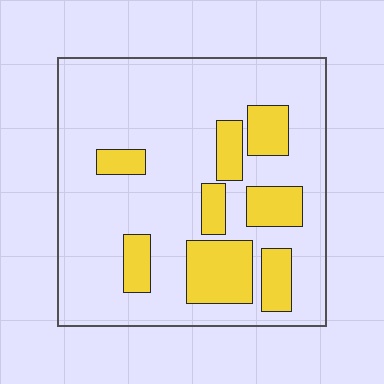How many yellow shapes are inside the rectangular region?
8.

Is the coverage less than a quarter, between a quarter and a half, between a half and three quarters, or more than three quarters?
Less than a quarter.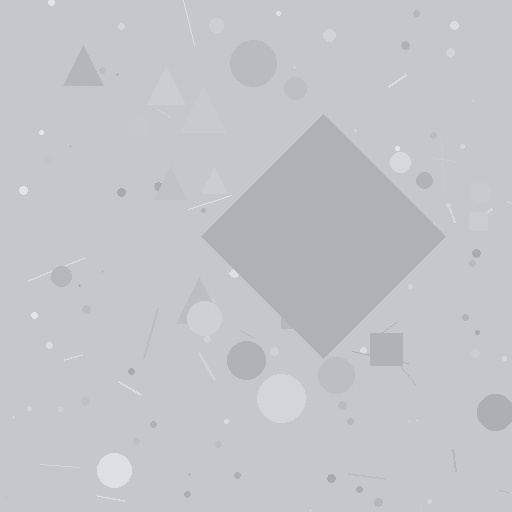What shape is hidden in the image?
A diamond is hidden in the image.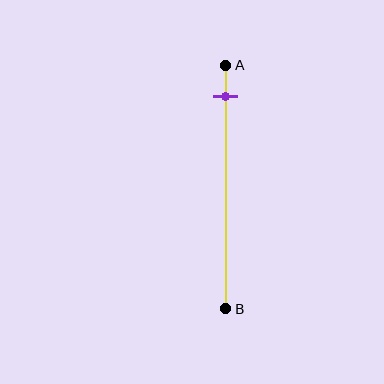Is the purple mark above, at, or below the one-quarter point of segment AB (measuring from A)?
The purple mark is above the one-quarter point of segment AB.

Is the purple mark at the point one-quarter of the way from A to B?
No, the mark is at about 15% from A, not at the 25% one-quarter point.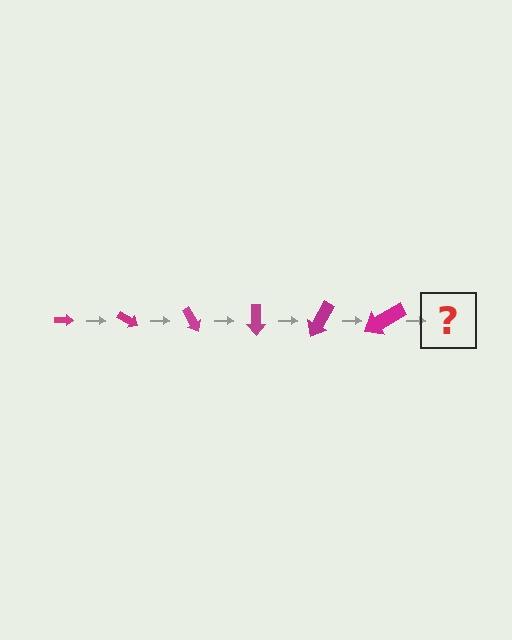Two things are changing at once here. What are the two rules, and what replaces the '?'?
The two rules are that the arrow grows larger each step and it rotates 30 degrees each step. The '?' should be an arrow, larger than the previous one and rotated 180 degrees from the start.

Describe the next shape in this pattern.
It should be an arrow, larger than the previous one and rotated 180 degrees from the start.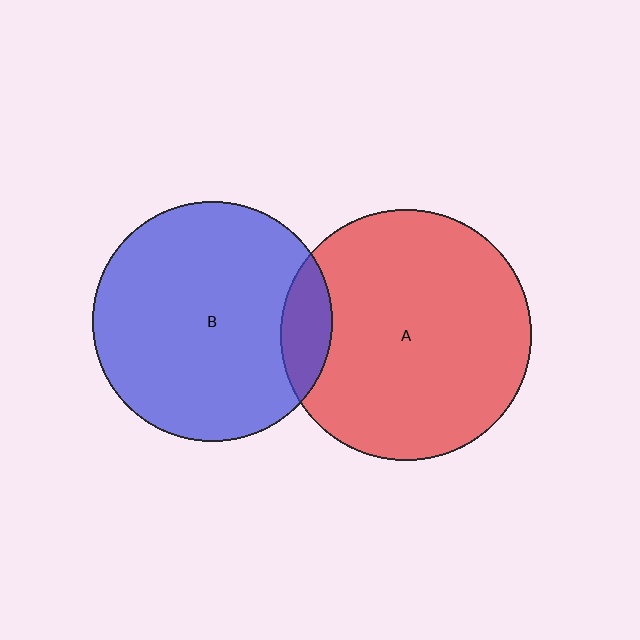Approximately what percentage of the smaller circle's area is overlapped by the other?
Approximately 10%.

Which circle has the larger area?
Circle A (red).